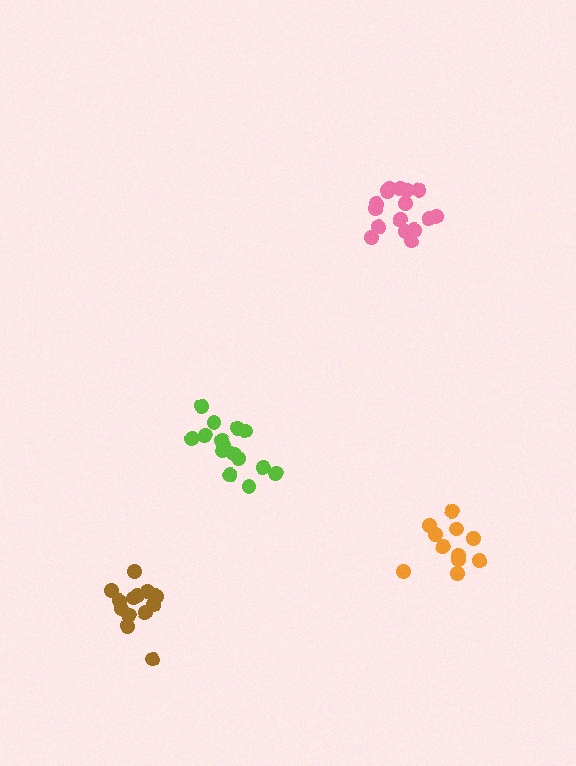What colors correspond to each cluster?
The clusters are colored: pink, brown, orange, lime.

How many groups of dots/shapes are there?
There are 4 groups.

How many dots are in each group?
Group 1: 16 dots, Group 2: 13 dots, Group 3: 11 dots, Group 4: 16 dots (56 total).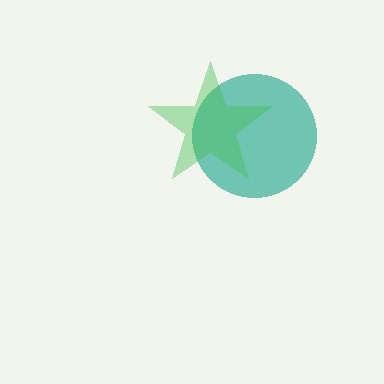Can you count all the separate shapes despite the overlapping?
Yes, there are 2 separate shapes.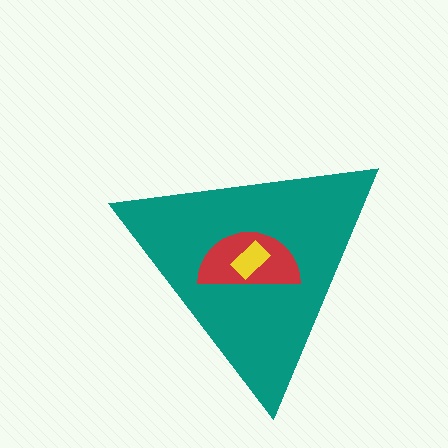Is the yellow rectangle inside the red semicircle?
Yes.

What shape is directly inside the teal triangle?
The red semicircle.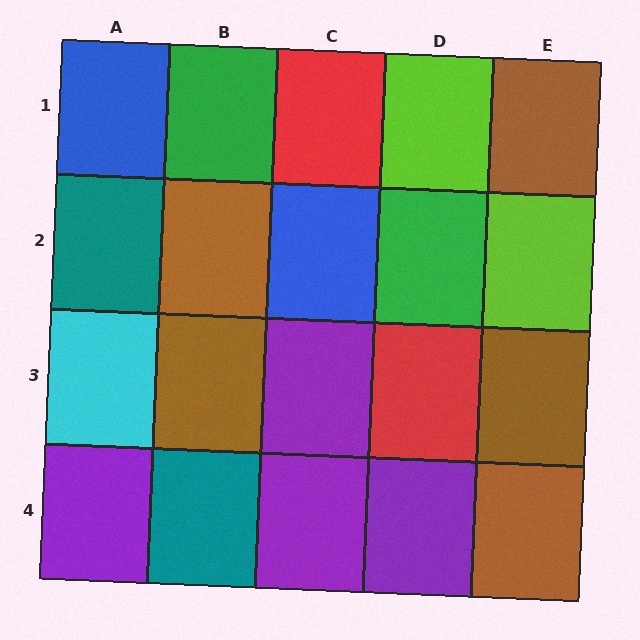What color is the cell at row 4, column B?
Teal.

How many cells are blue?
2 cells are blue.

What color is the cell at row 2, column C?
Blue.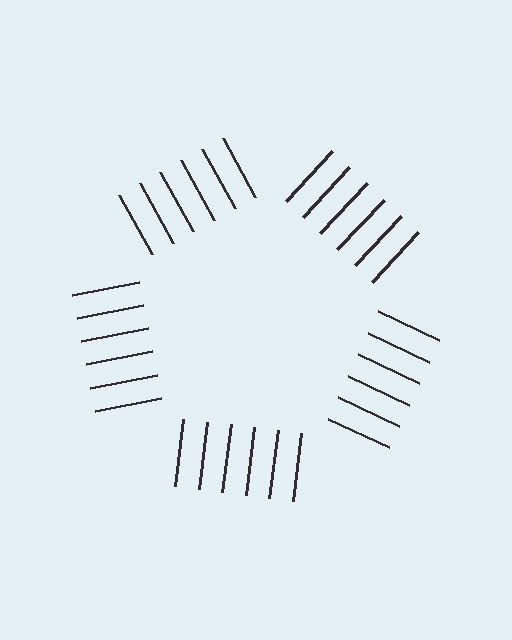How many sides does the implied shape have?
5 sides — the line-ends trace a pentagon.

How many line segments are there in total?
30 — 6 along each of the 5 edges.